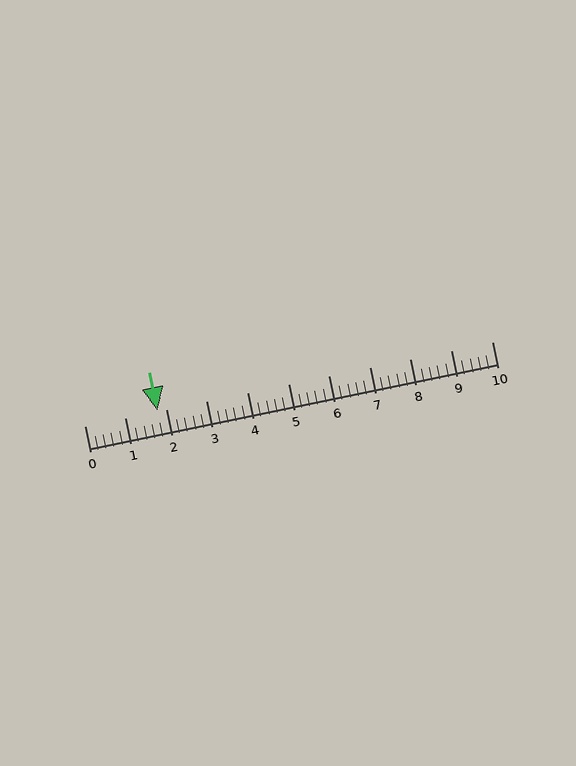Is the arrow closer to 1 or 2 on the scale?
The arrow is closer to 2.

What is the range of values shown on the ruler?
The ruler shows values from 0 to 10.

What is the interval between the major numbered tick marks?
The major tick marks are spaced 1 units apart.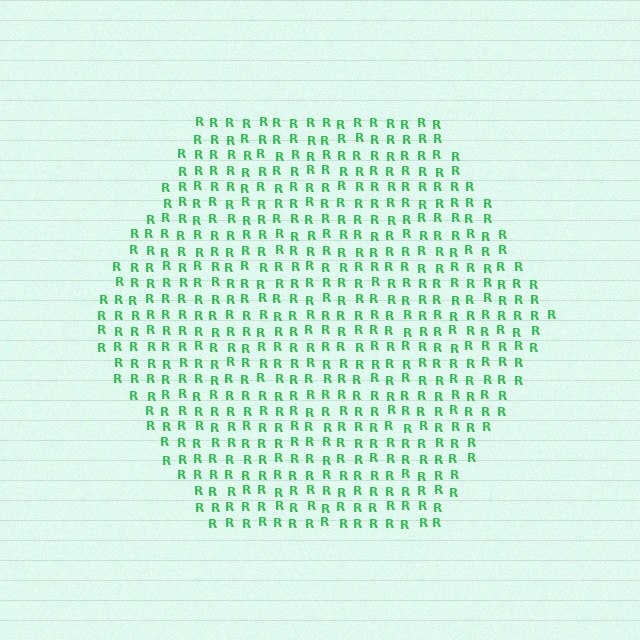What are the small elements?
The small elements are letter R's.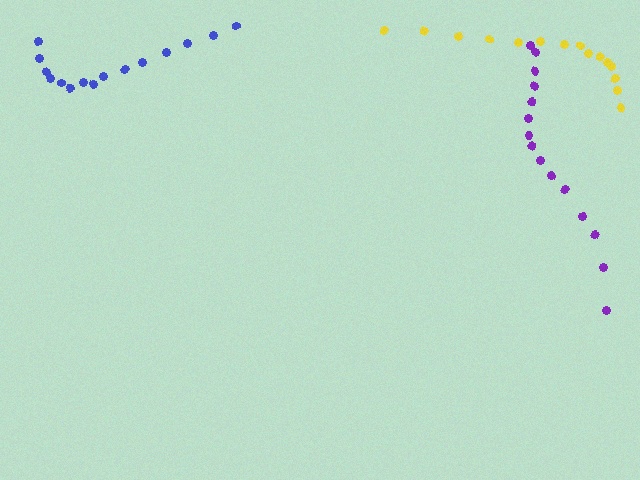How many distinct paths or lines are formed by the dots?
There are 3 distinct paths.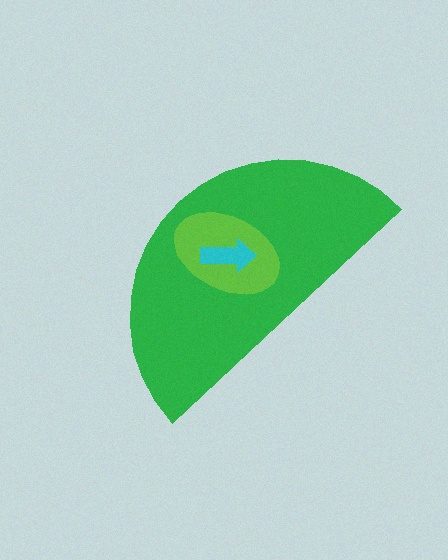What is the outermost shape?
The green semicircle.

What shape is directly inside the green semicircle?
The lime ellipse.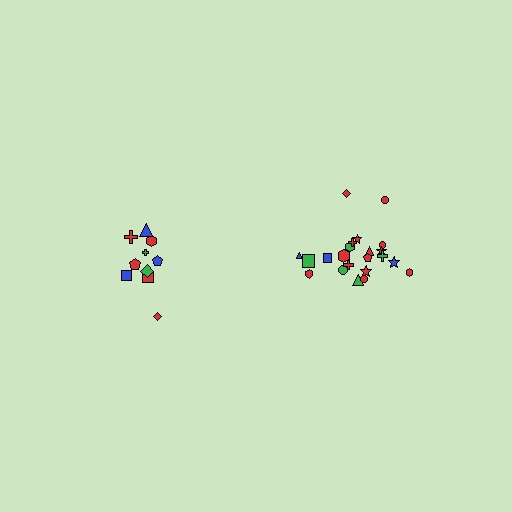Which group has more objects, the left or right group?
The right group.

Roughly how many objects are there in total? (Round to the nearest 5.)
Roughly 30 objects in total.